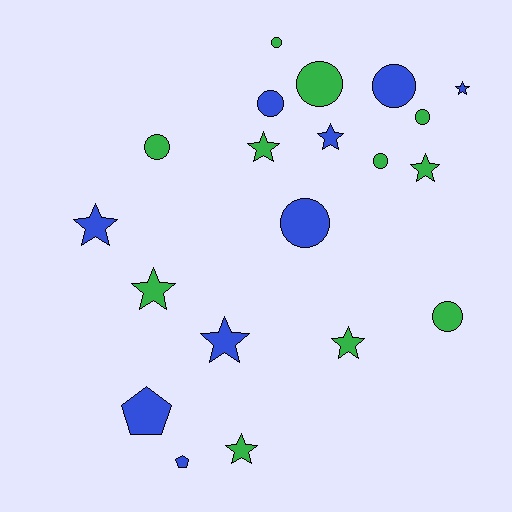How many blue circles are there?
There are 3 blue circles.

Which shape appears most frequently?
Star, with 9 objects.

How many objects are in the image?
There are 20 objects.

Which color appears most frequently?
Green, with 11 objects.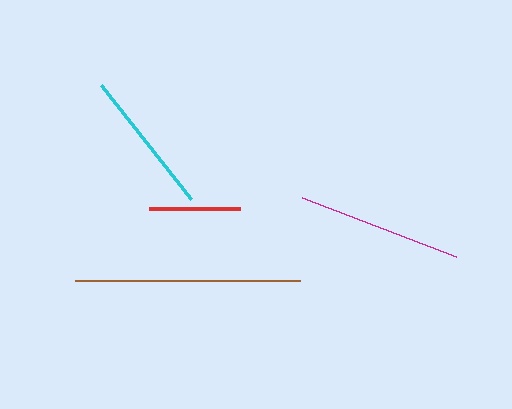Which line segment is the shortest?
The red line is the shortest at approximately 91 pixels.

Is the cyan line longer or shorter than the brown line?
The brown line is longer than the cyan line.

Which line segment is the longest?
The brown line is the longest at approximately 225 pixels.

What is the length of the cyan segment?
The cyan segment is approximately 145 pixels long.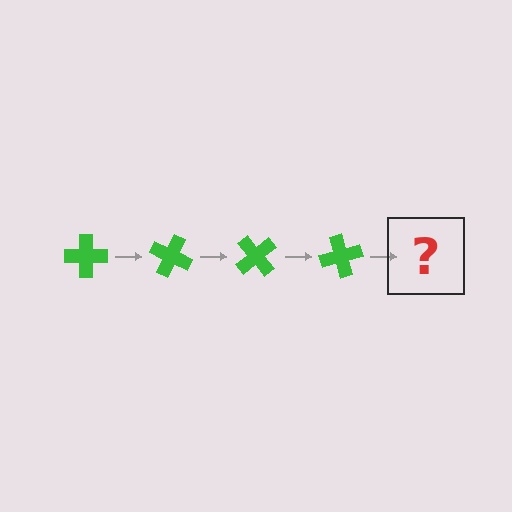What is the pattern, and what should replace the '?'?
The pattern is that the cross rotates 25 degrees each step. The '?' should be a green cross rotated 100 degrees.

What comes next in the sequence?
The next element should be a green cross rotated 100 degrees.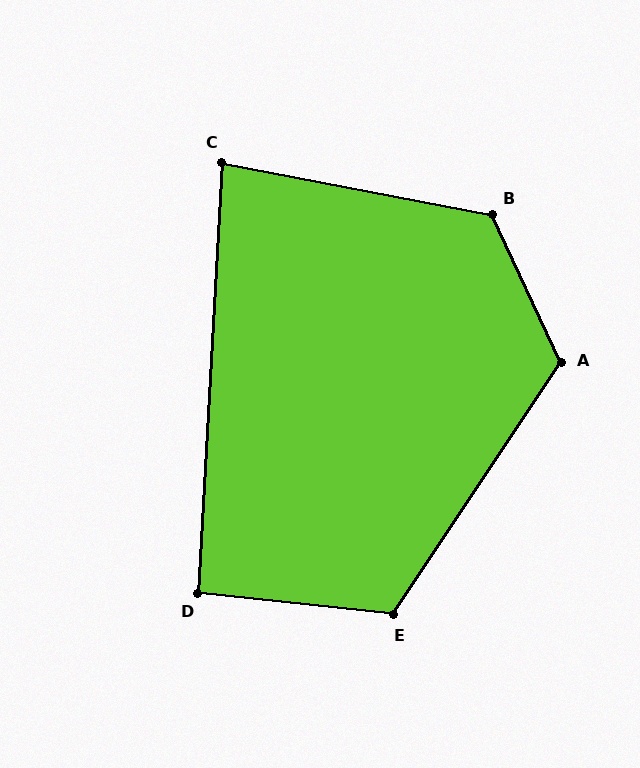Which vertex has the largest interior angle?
B, at approximately 126 degrees.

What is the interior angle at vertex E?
Approximately 117 degrees (obtuse).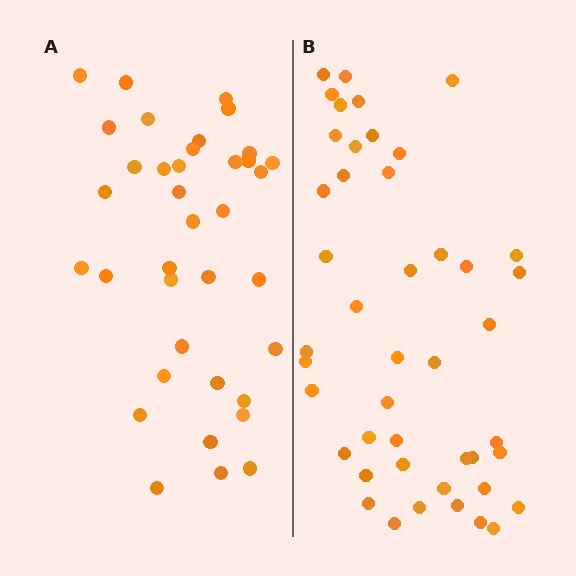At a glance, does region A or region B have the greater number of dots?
Region B (the right region) has more dots.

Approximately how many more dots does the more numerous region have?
Region B has roughly 8 or so more dots than region A.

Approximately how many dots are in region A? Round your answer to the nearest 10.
About 40 dots. (The exact count is 37, which rounds to 40.)